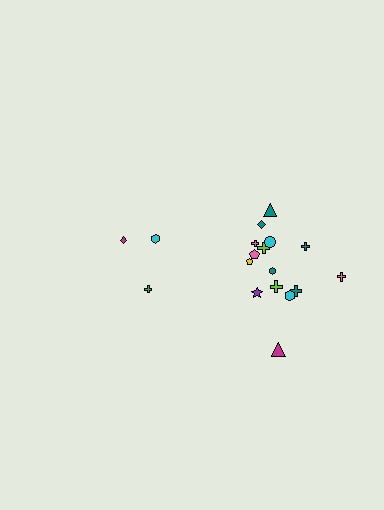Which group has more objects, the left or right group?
The right group.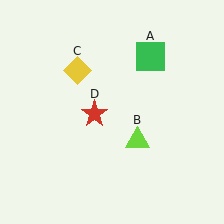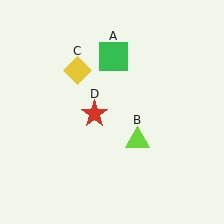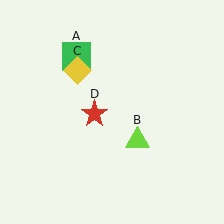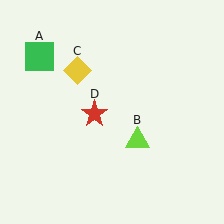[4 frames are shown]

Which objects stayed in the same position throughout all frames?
Lime triangle (object B) and yellow diamond (object C) and red star (object D) remained stationary.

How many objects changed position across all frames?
1 object changed position: green square (object A).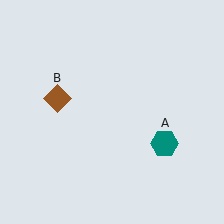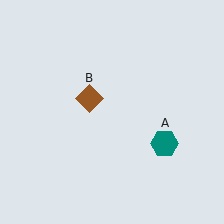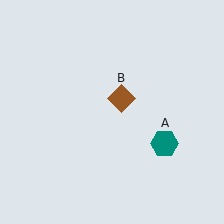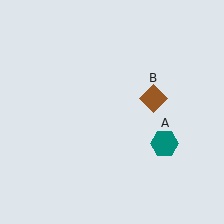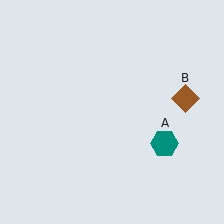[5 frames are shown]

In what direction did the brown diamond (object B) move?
The brown diamond (object B) moved right.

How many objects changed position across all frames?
1 object changed position: brown diamond (object B).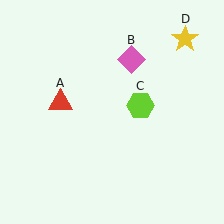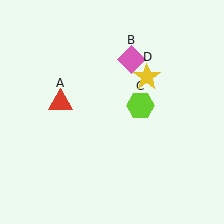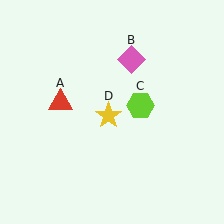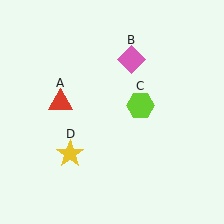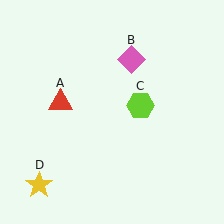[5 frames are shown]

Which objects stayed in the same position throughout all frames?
Red triangle (object A) and pink diamond (object B) and lime hexagon (object C) remained stationary.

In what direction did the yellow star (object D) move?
The yellow star (object D) moved down and to the left.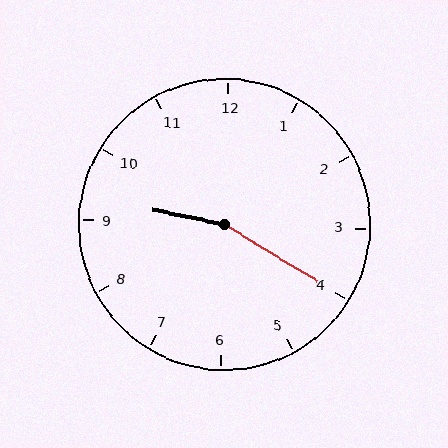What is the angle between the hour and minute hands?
Approximately 160 degrees.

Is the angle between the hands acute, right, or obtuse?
It is obtuse.